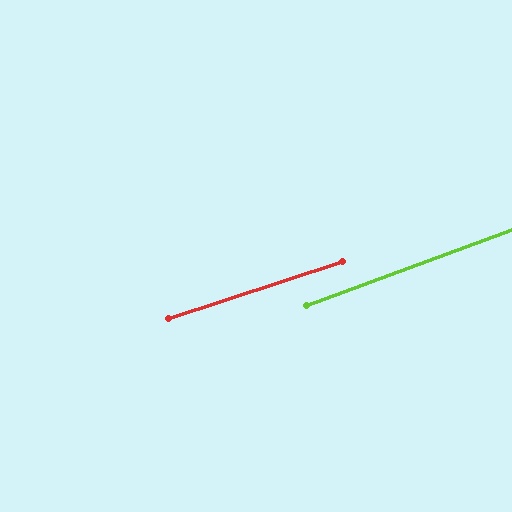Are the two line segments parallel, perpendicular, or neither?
Parallel — their directions differ by only 1.9°.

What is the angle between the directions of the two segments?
Approximately 2 degrees.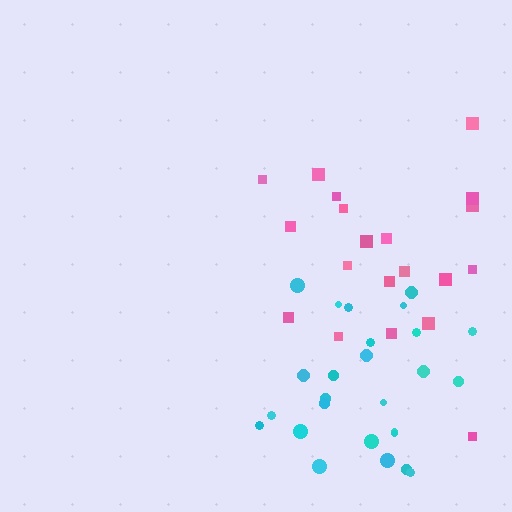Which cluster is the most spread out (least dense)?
Pink.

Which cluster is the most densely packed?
Cyan.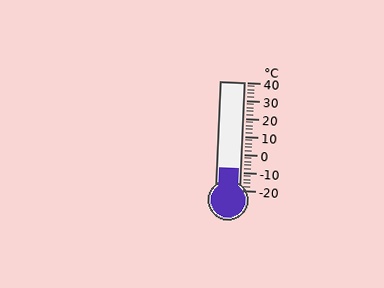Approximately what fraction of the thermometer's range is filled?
The thermometer is filled to approximately 20% of its range.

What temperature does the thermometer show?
The thermometer shows approximately -8°C.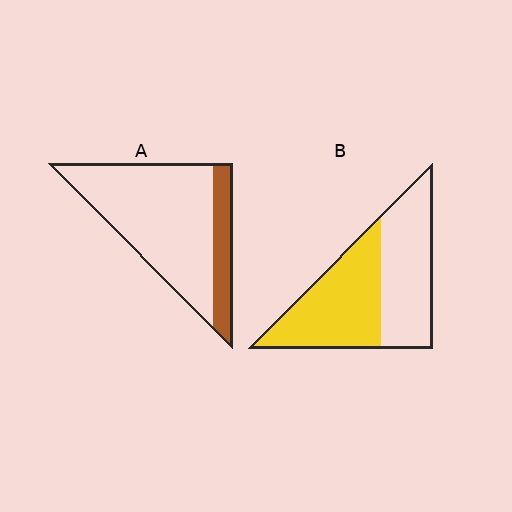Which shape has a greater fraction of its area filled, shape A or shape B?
Shape B.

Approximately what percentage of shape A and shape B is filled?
A is approximately 20% and B is approximately 50%.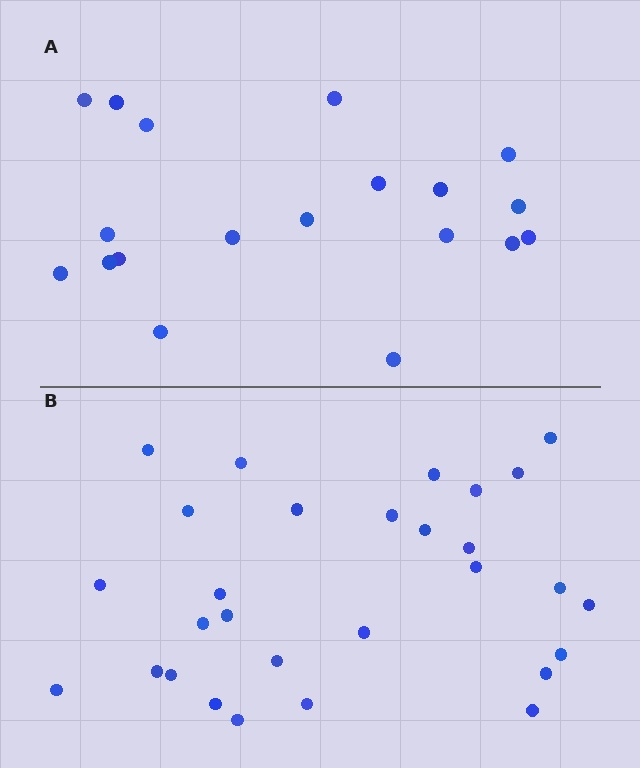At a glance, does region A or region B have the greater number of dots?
Region B (the bottom region) has more dots.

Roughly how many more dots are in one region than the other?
Region B has roughly 10 or so more dots than region A.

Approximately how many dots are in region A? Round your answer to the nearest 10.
About 20 dots. (The exact count is 19, which rounds to 20.)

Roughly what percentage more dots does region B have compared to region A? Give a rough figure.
About 55% more.